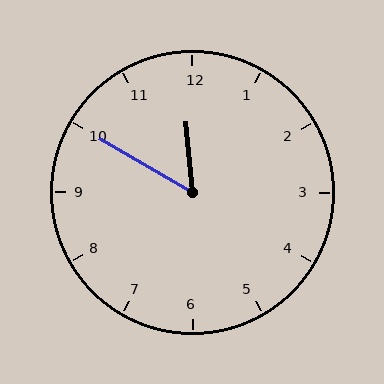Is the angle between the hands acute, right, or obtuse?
It is acute.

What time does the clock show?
11:50.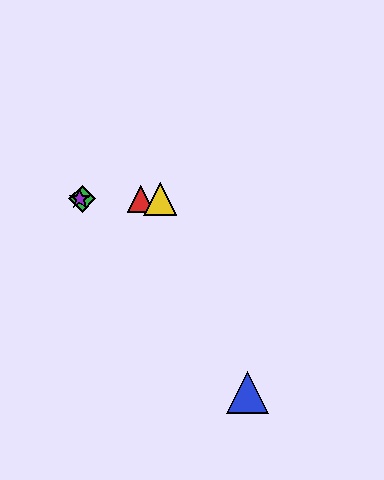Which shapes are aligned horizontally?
The red triangle, the green diamond, the yellow triangle, the purple star are aligned horizontally.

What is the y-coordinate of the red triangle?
The red triangle is at y≈199.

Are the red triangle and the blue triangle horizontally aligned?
No, the red triangle is at y≈199 and the blue triangle is at y≈393.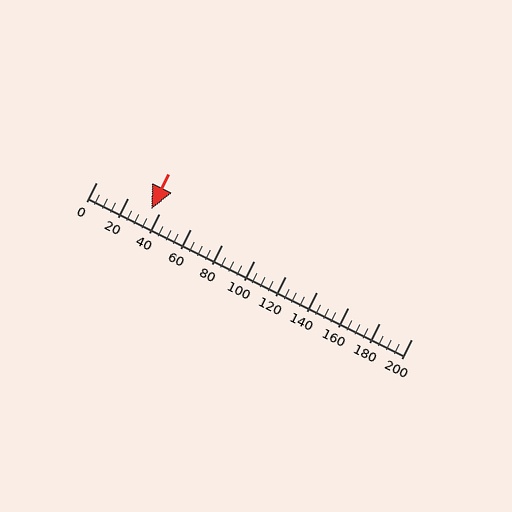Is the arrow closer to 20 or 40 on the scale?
The arrow is closer to 40.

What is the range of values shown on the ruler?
The ruler shows values from 0 to 200.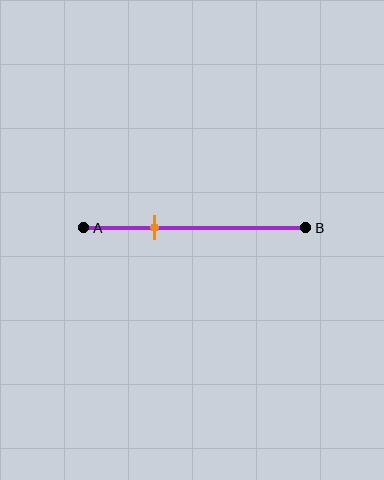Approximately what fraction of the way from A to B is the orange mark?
The orange mark is approximately 30% of the way from A to B.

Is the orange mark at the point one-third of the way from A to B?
Yes, the mark is approximately at the one-third point.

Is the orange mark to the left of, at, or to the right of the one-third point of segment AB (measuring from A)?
The orange mark is approximately at the one-third point of segment AB.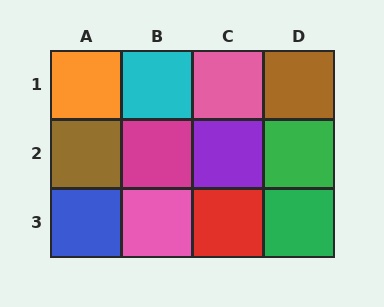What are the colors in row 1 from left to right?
Orange, cyan, pink, brown.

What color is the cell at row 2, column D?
Green.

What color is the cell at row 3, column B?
Pink.